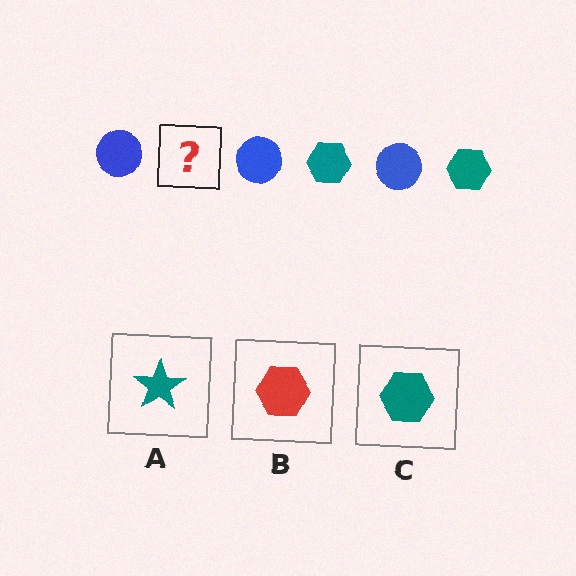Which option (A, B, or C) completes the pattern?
C.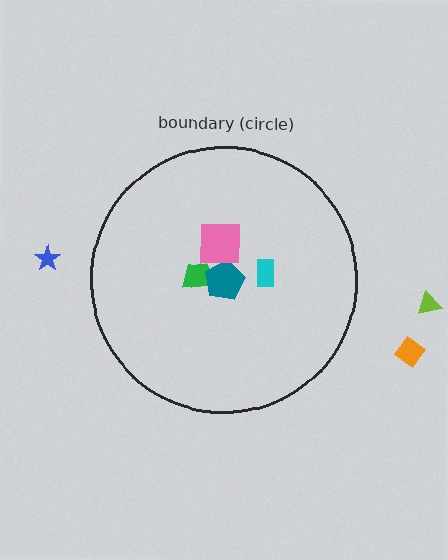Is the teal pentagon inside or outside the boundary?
Inside.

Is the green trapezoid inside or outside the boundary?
Inside.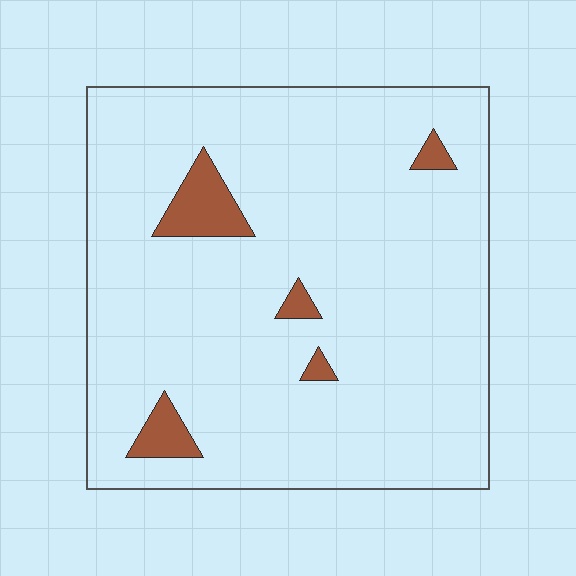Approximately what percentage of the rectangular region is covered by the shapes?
Approximately 5%.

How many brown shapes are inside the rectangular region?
5.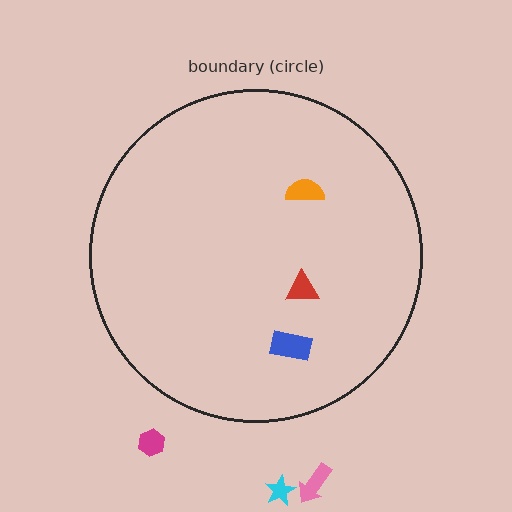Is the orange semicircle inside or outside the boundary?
Inside.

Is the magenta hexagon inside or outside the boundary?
Outside.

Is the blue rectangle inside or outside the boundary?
Inside.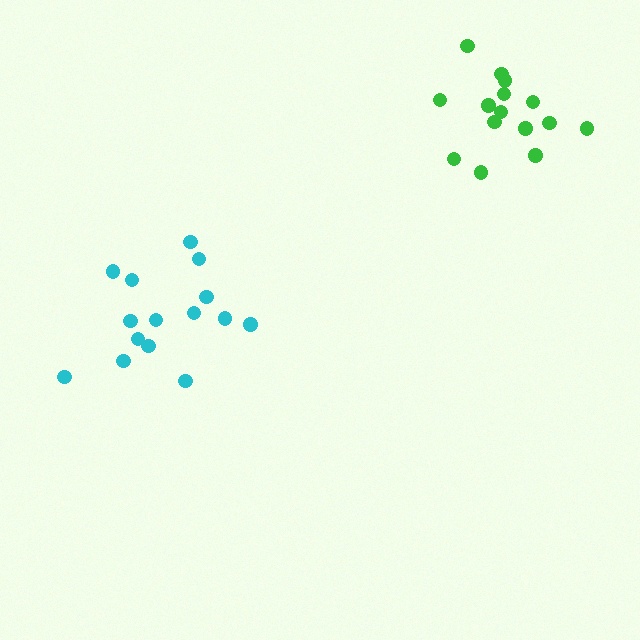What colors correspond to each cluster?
The clusters are colored: green, cyan.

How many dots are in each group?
Group 1: 15 dots, Group 2: 15 dots (30 total).